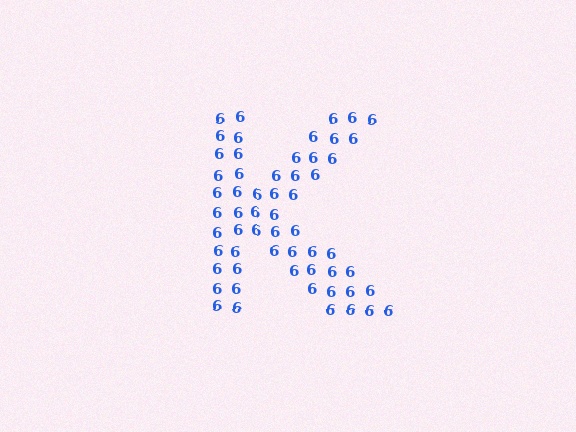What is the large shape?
The large shape is the letter K.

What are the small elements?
The small elements are digit 6's.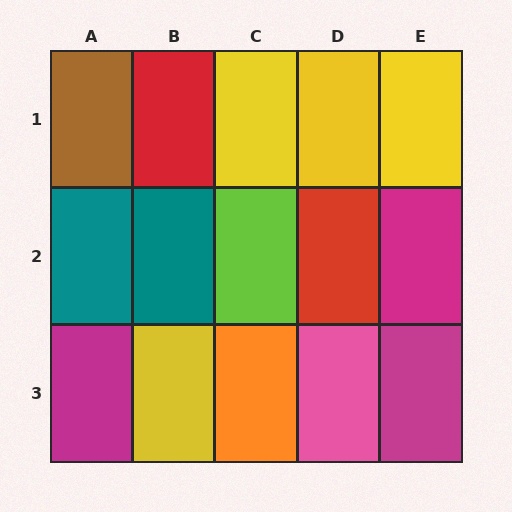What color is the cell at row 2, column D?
Red.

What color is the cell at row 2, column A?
Teal.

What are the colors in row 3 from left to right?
Magenta, yellow, orange, pink, magenta.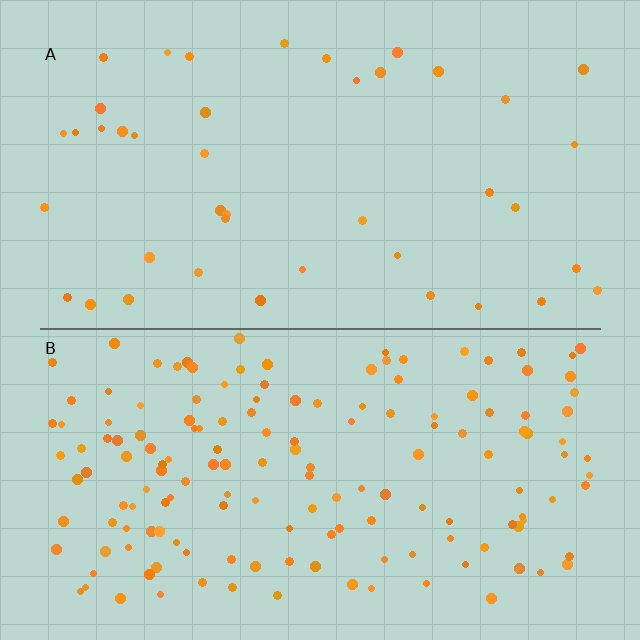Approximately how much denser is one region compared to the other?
Approximately 3.8× — region B over region A.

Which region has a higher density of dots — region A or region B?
B (the bottom).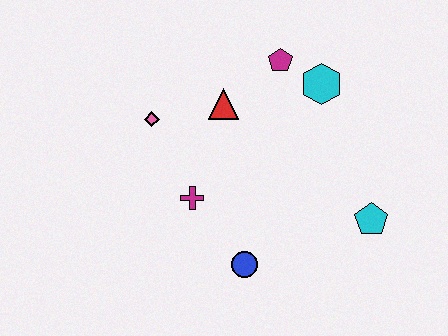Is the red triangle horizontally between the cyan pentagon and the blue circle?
No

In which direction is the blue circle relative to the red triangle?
The blue circle is below the red triangle.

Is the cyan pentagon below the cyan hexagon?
Yes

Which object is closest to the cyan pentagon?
The blue circle is closest to the cyan pentagon.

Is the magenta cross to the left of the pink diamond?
No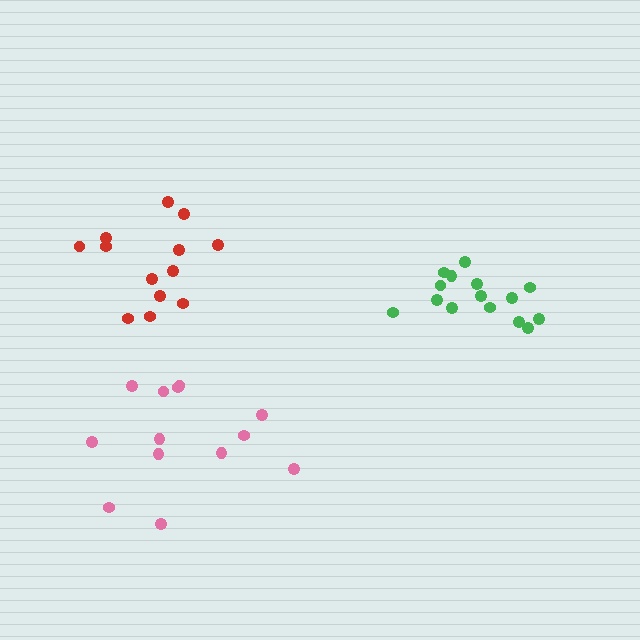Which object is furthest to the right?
The green cluster is rightmost.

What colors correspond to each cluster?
The clusters are colored: green, red, pink.